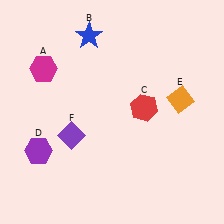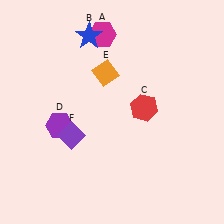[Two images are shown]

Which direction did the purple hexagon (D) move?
The purple hexagon (D) moved up.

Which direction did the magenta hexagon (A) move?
The magenta hexagon (A) moved right.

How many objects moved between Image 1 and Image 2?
3 objects moved between the two images.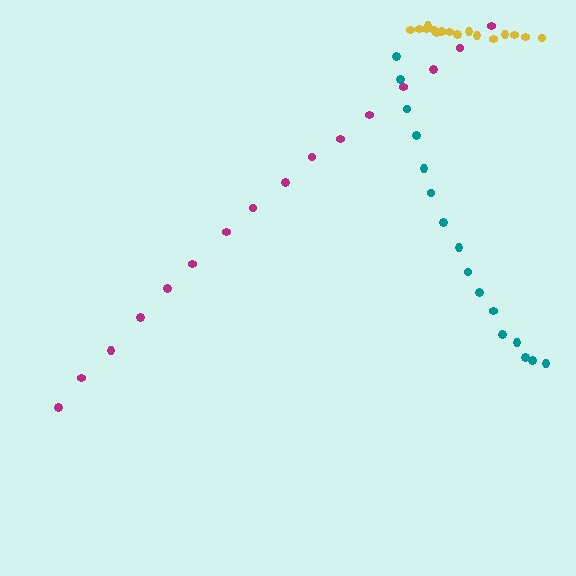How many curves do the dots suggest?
There are 3 distinct paths.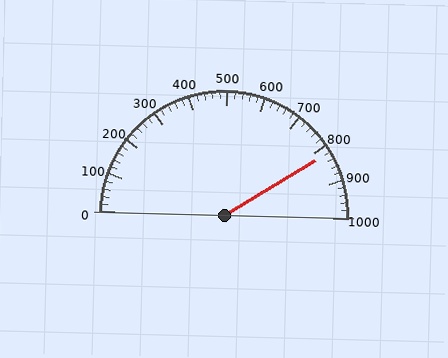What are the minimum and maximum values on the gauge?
The gauge ranges from 0 to 1000.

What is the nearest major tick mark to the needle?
The nearest major tick mark is 800.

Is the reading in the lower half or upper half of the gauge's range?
The reading is in the upper half of the range (0 to 1000).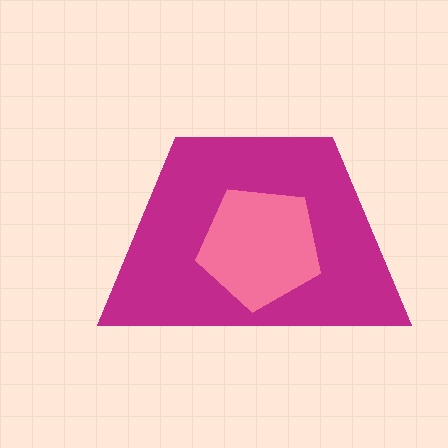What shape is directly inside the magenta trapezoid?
The pink pentagon.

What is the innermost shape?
The pink pentagon.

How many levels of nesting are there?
2.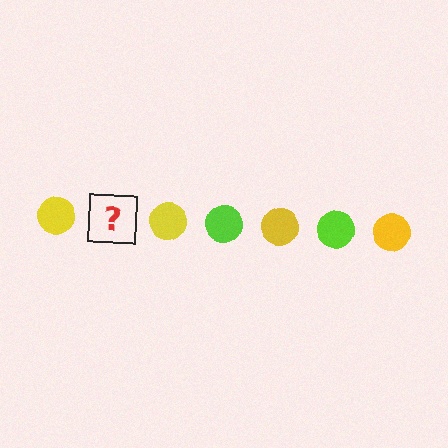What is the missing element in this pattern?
The missing element is a lime circle.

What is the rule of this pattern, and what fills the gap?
The rule is that the pattern cycles through yellow, lime circles. The gap should be filled with a lime circle.